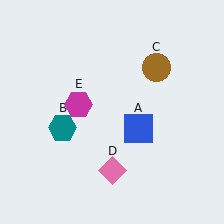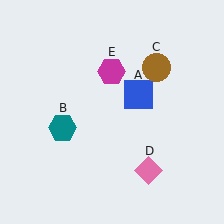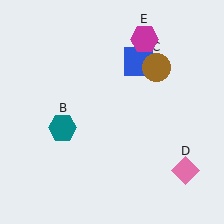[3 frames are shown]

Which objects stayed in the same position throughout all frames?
Teal hexagon (object B) and brown circle (object C) remained stationary.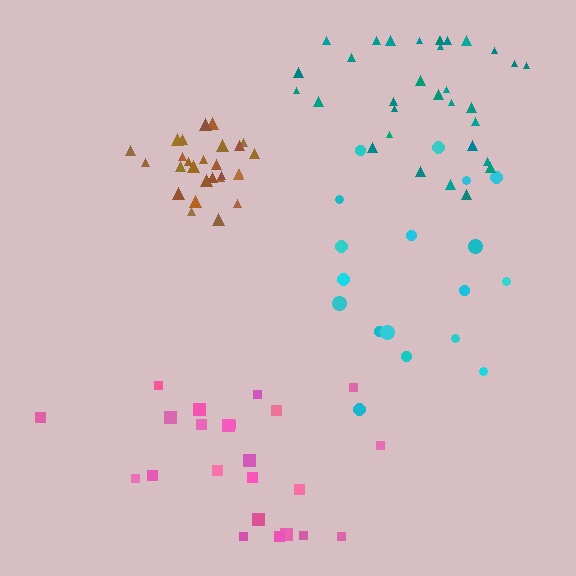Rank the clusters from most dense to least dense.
brown, teal, pink, cyan.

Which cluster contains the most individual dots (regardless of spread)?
Teal (33).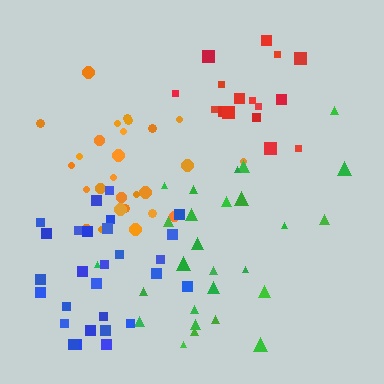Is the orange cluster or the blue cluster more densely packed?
Orange.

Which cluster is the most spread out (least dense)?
Green.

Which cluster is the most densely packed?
Orange.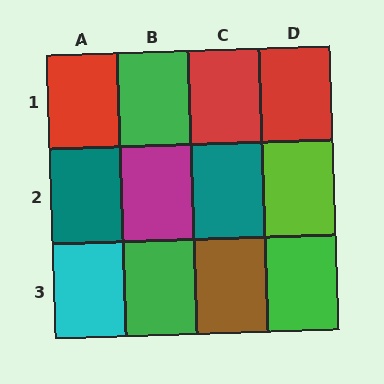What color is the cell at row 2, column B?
Magenta.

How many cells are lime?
1 cell is lime.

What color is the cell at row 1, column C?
Red.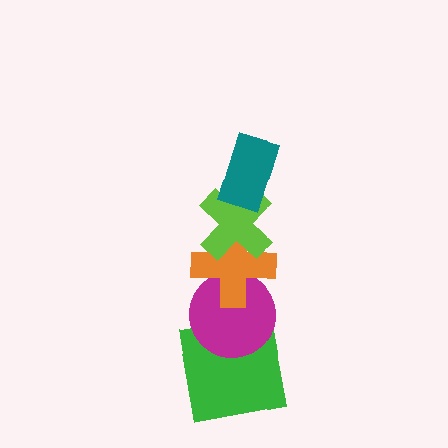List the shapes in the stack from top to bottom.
From top to bottom: the teal rectangle, the lime cross, the orange cross, the magenta circle, the green square.